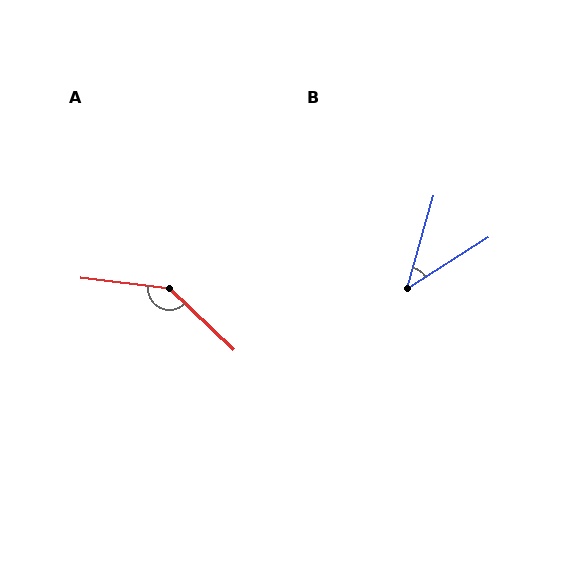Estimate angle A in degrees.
Approximately 143 degrees.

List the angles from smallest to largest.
B (42°), A (143°).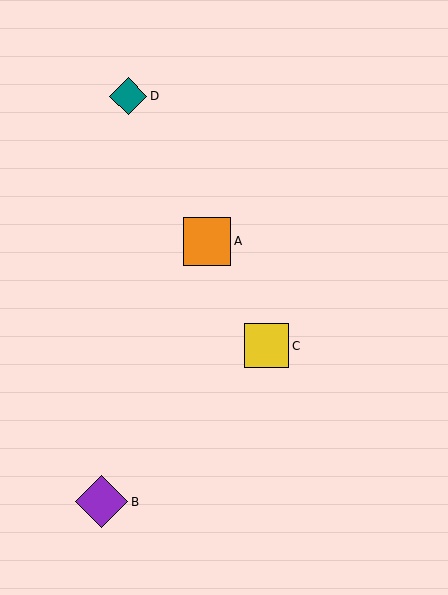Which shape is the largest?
The purple diamond (labeled B) is the largest.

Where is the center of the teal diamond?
The center of the teal diamond is at (128, 96).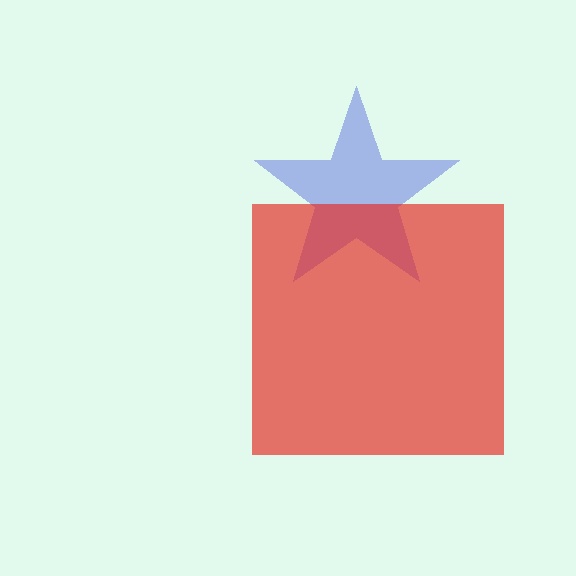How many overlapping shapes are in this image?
There are 2 overlapping shapes in the image.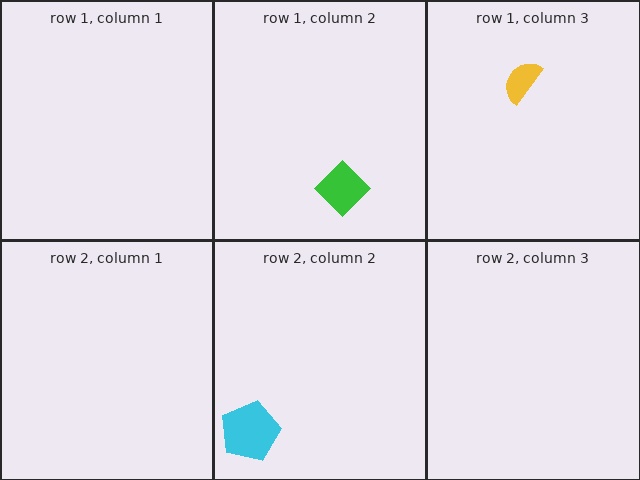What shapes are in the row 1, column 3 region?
The yellow semicircle.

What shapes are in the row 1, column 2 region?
The green diamond.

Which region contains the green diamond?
The row 1, column 2 region.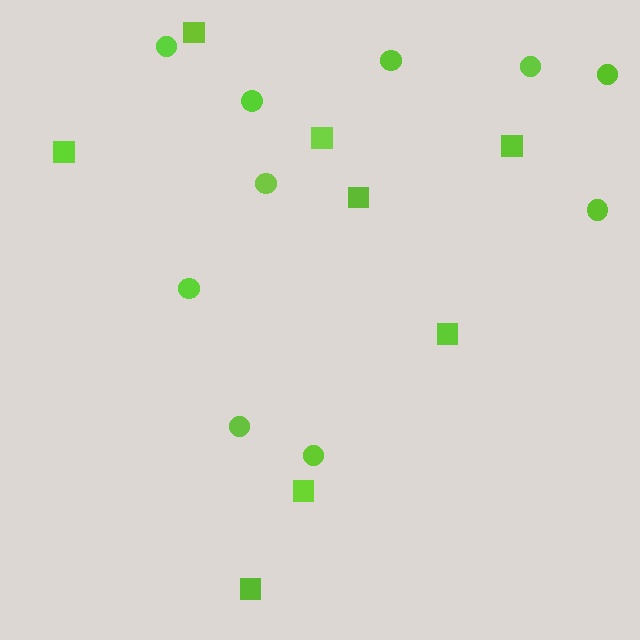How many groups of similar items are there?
There are 2 groups: one group of squares (8) and one group of circles (10).